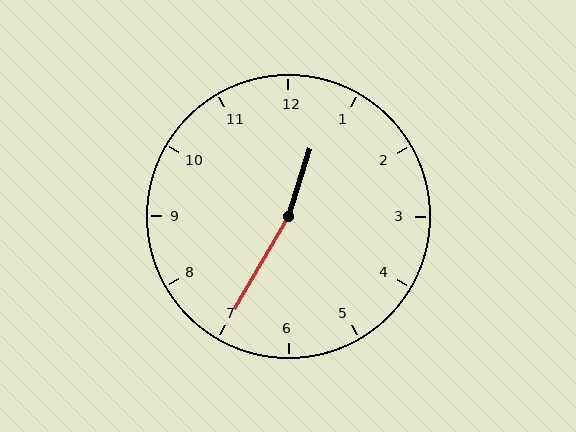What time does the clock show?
12:35.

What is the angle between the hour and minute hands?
Approximately 168 degrees.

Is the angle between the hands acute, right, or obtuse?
It is obtuse.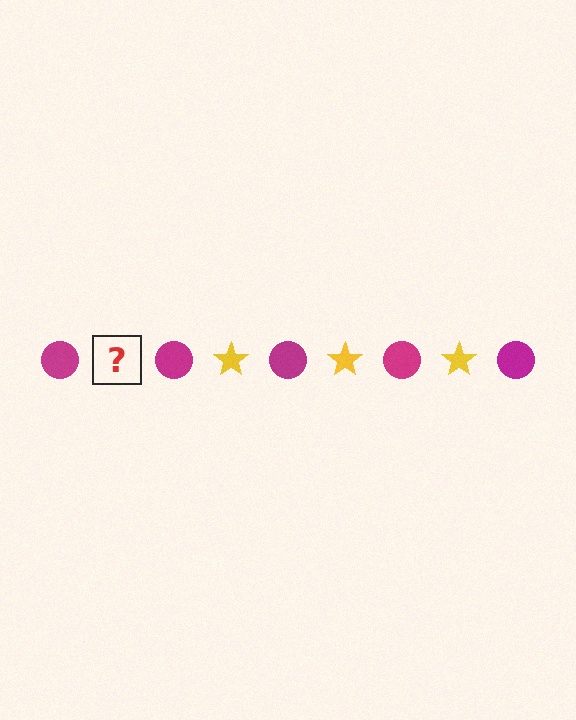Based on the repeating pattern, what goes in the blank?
The blank should be a yellow star.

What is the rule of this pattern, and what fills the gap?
The rule is that the pattern alternates between magenta circle and yellow star. The gap should be filled with a yellow star.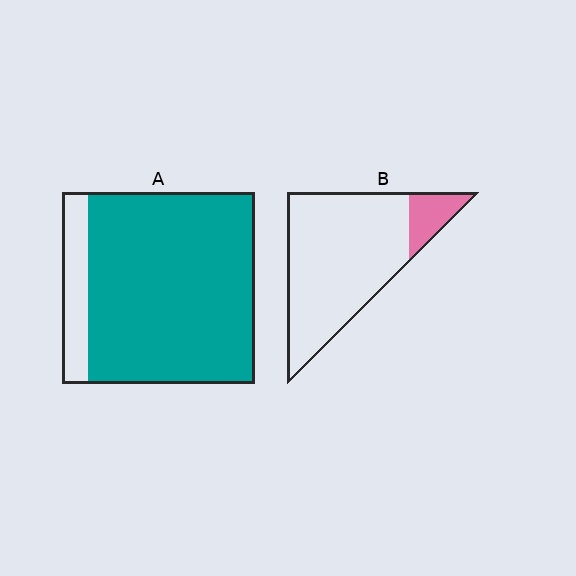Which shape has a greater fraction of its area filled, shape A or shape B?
Shape A.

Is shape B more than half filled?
No.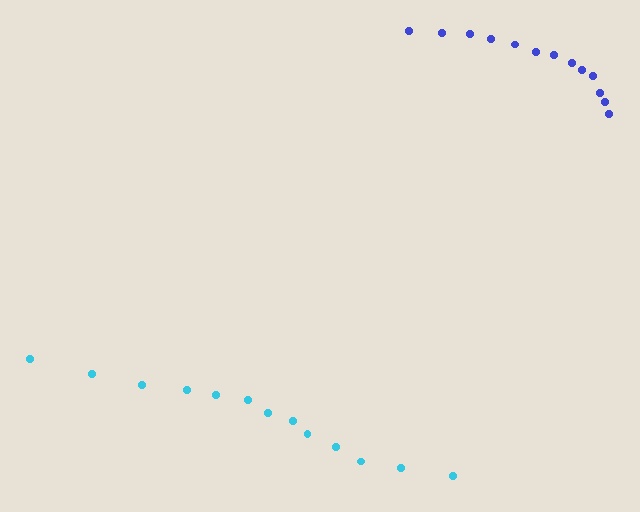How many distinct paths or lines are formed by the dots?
There are 2 distinct paths.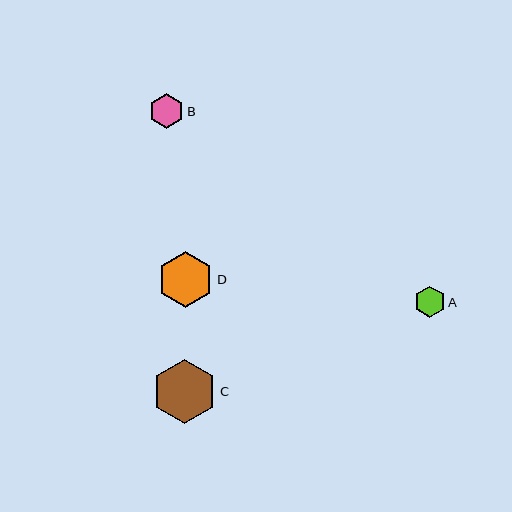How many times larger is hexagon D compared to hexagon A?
Hexagon D is approximately 1.8 times the size of hexagon A.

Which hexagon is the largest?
Hexagon C is the largest with a size of approximately 64 pixels.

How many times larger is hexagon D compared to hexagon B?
Hexagon D is approximately 1.6 times the size of hexagon B.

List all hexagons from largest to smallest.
From largest to smallest: C, D, B, A.